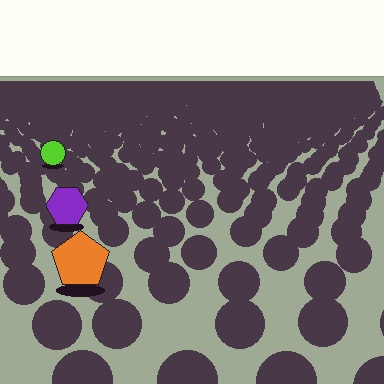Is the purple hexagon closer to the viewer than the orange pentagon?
No. The orange pentagon is closer — you can tell from the texture gradient: the ground texture is coarser near it.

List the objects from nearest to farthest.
From nearest to farthest: the orange pentagon, the purple hexagon, the lime circle.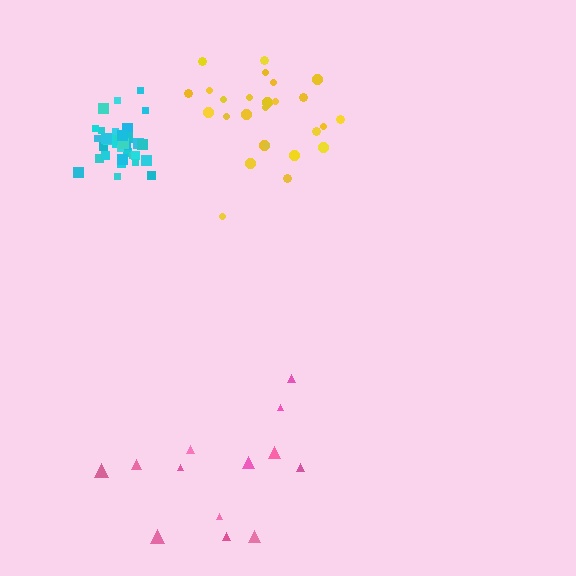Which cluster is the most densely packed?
Cyan.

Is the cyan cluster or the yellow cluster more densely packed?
Cyan.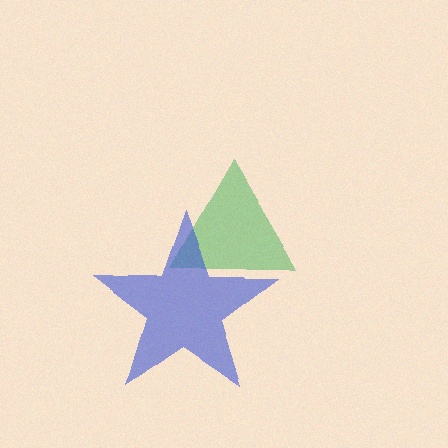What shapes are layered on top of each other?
The layered shapes are: a green triangle, a blue star.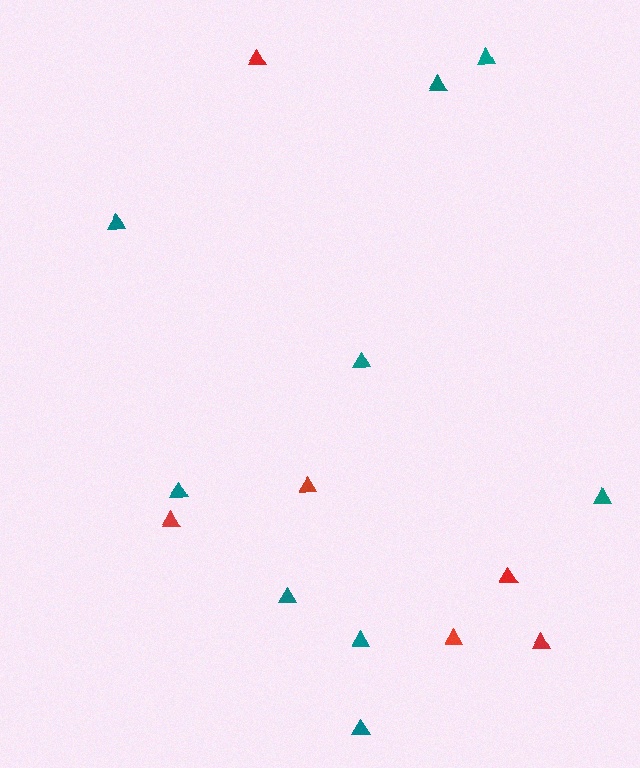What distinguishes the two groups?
There are 2 groups: one group of teal triangles (9) and one group of red triangles (6).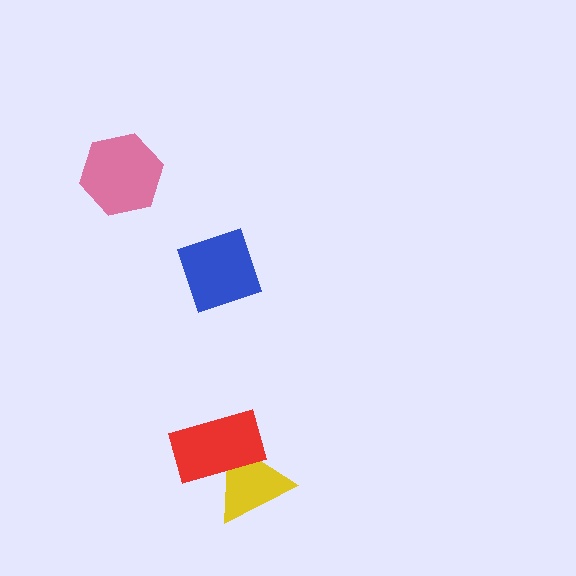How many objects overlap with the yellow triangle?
1 object overlaps with the yellow triangle.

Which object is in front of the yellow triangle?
The red rectangle is in front of the yellow triangle.